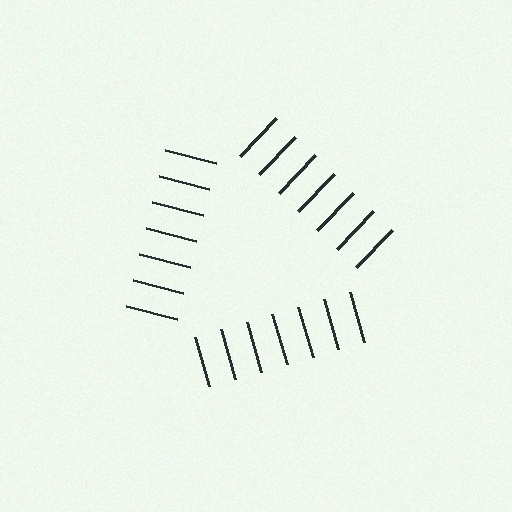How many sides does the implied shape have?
3 sides — the line-ends trace a triangle.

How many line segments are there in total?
21 — 7 along each of the 3 edges.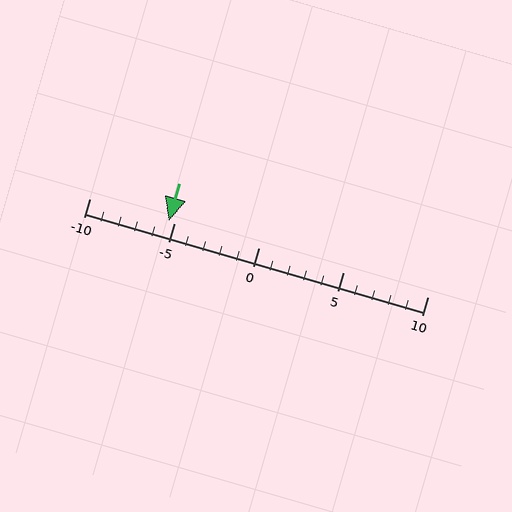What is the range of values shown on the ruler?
The ruler shows values from -10 to 10.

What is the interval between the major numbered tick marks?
The major tick marks are spaced 5 units apart.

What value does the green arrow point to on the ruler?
The green arrow points to approximately -5.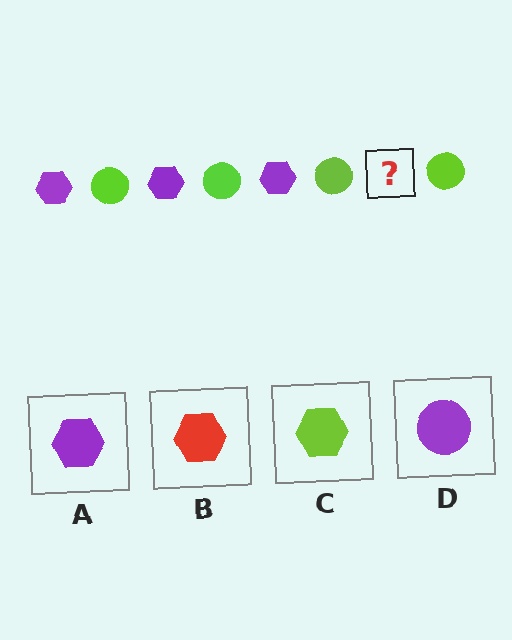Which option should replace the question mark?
Option A.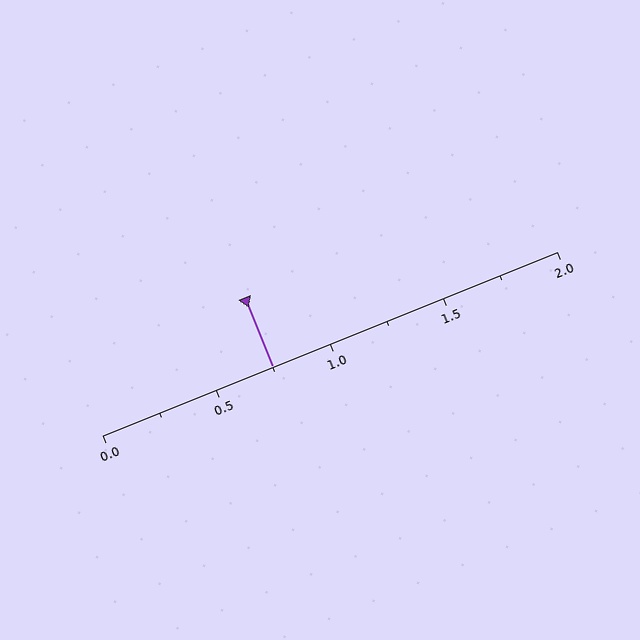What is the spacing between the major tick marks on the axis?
The major ticks are spaced 0.5 apart.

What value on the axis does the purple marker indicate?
The marker indicates approximately 0.75.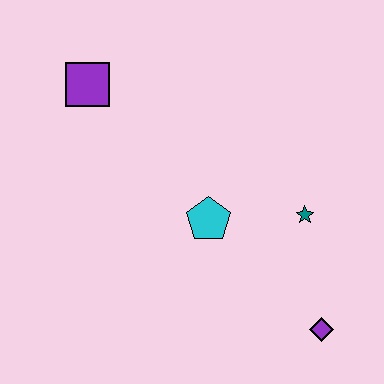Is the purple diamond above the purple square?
No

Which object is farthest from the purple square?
The purple diamond is farthest from the purple square.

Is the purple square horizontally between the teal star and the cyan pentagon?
No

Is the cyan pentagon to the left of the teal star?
Yes